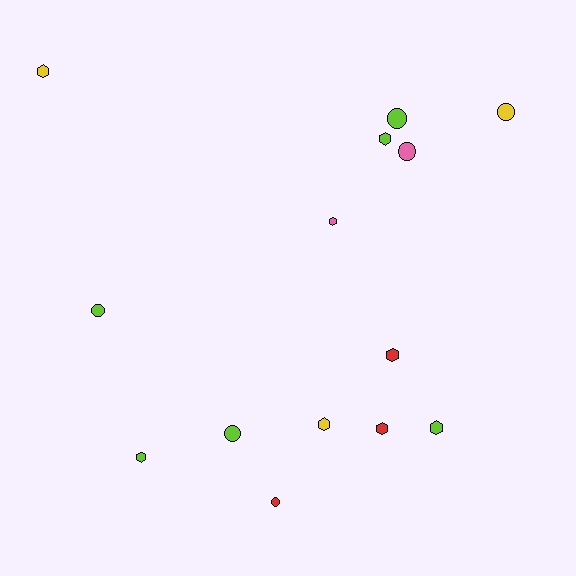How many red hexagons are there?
There are 2 red hexagons.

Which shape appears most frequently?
Hexagon, with 8 objects.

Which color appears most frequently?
Lime, with 6 objects.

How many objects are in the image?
There are 14 objects.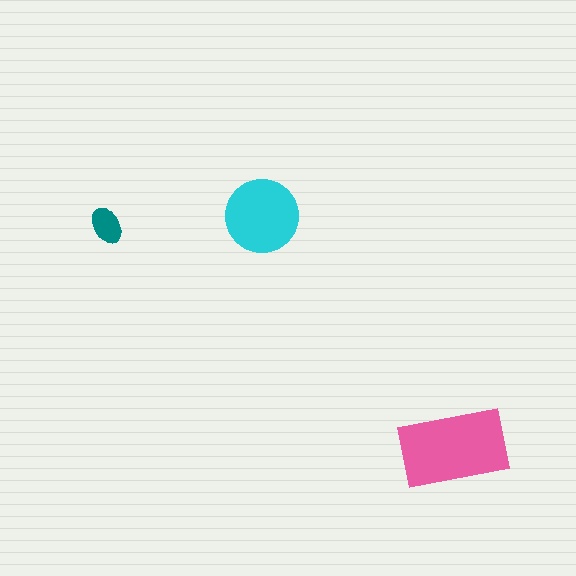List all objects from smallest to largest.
The teal ellipse, the cyan circle, the pink rectangle.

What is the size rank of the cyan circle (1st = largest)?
2nd.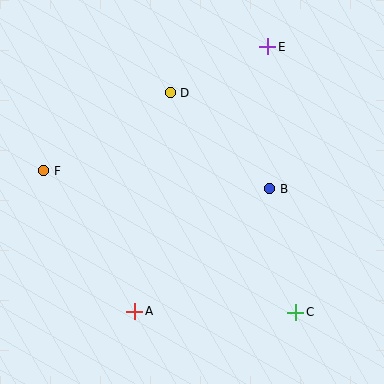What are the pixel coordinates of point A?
Point A is at (135, 311).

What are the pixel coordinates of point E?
Point E is at (268, 47).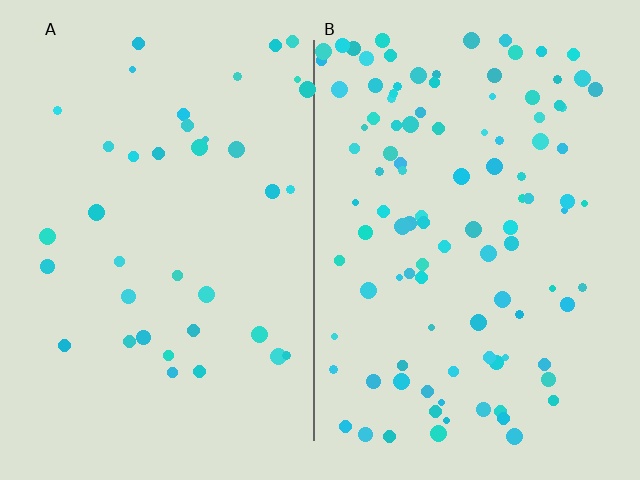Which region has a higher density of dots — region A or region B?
B (the right).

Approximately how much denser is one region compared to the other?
Approximately 2.8× — region B over region A.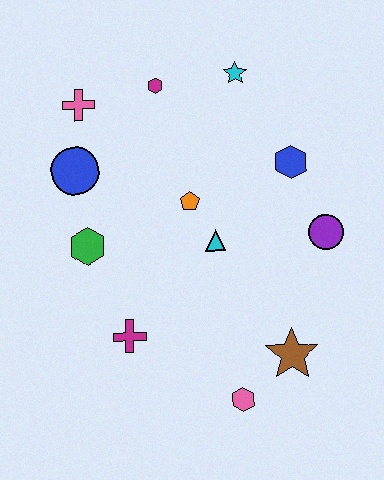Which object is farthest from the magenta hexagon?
The pink hexagon is farthest from the magenta hexagon.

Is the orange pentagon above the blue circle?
No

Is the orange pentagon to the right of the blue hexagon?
No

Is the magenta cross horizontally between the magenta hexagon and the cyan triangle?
No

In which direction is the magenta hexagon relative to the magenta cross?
The magenta hexagon is above the magenta cross.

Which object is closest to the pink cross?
The blue circle is closest to the pink cross.